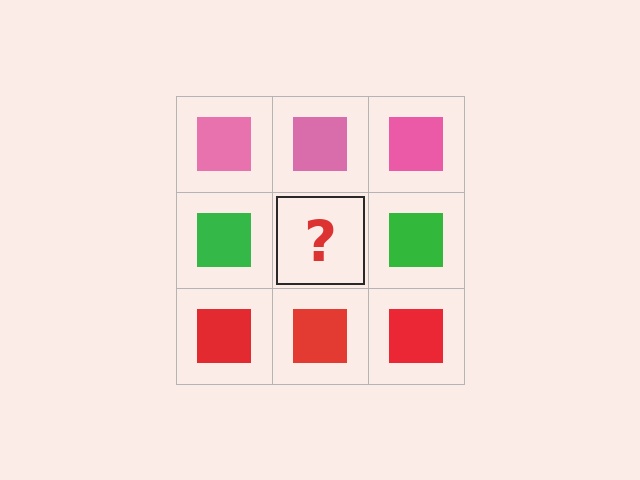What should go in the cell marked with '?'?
The missing cell should contain a green square.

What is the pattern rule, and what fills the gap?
The rule is that each row has a consistent color. The gap should be filled with a green square.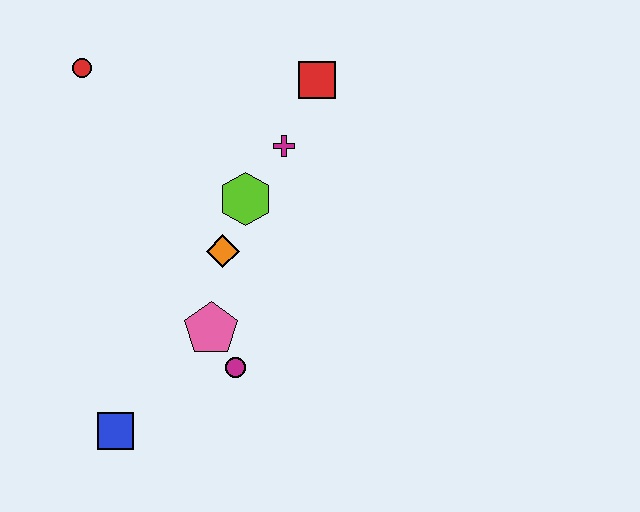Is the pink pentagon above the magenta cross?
No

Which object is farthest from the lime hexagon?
The blue square is farthest from the lime hexagon.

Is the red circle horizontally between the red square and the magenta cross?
No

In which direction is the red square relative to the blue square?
The red square is above the blue square.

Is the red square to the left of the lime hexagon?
No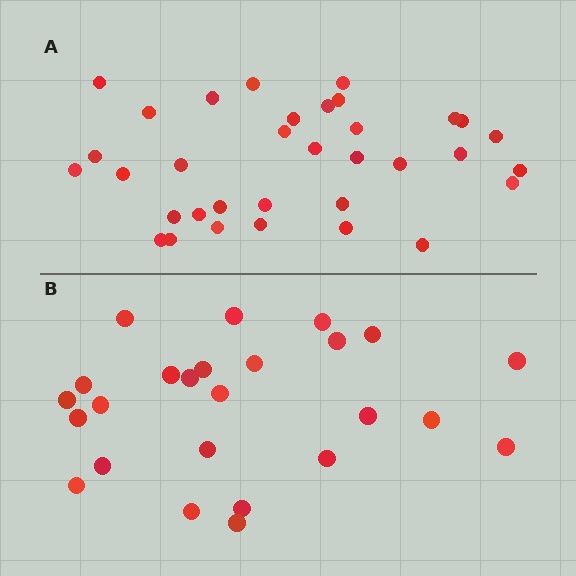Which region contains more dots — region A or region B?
Region A (the top region) has more dots.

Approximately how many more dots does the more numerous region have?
Region A has roughly 8 or so more dots than region B.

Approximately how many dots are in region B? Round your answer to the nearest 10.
About 20 dots. (The exact count is 25, which rounds to 20.)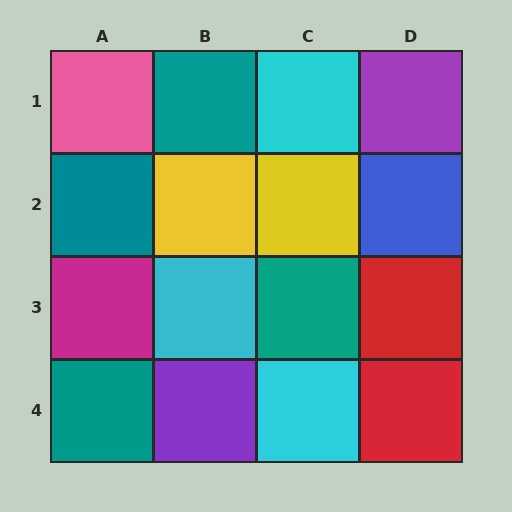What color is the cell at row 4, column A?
Teal.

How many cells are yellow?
2 cells are yellow.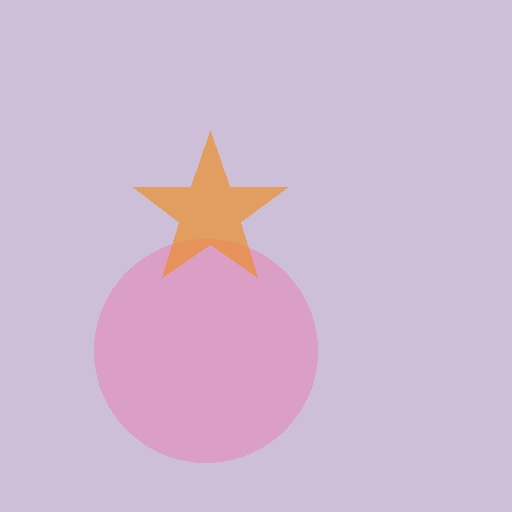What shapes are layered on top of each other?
The layered shapes are: a pink circle, an orange star.